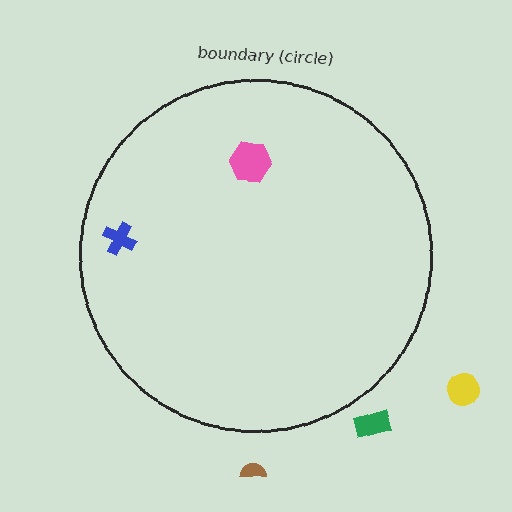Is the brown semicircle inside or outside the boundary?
Outside.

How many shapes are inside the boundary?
2 inside, 3 outside.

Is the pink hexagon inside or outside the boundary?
Inside.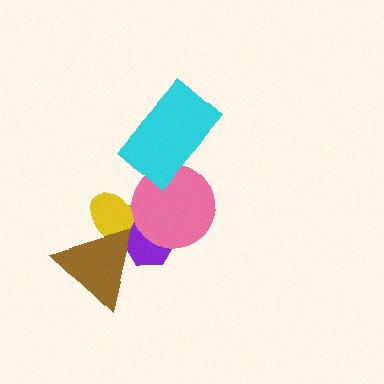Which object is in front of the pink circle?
The cyan rectangle is in front of the pink circle.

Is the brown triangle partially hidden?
No, no other shape covers it.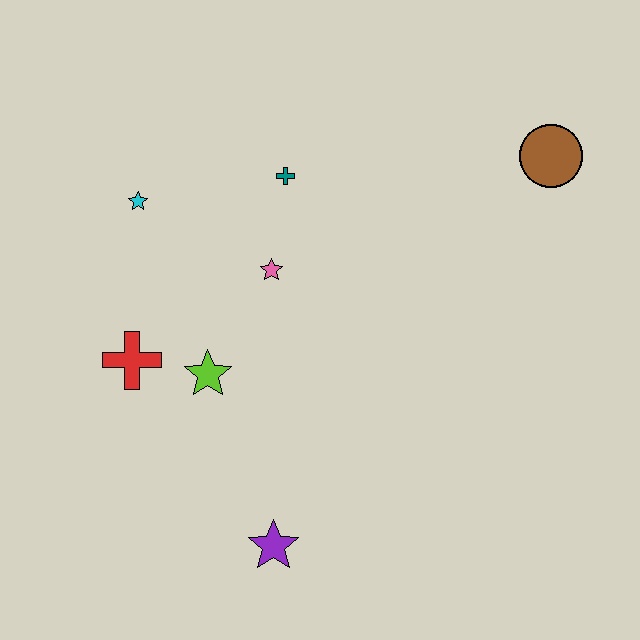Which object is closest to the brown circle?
The teal cross is closest to the brown circle.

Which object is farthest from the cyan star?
The brown circle is farthest from the cyan star.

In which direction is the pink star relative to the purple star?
The pink star is above the purple star.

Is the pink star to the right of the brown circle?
No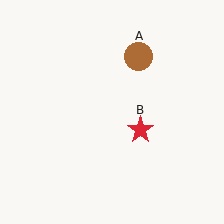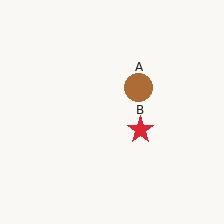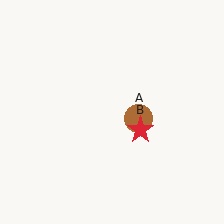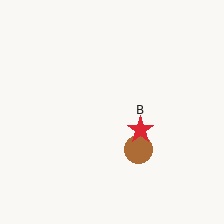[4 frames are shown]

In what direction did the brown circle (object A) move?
The brown circle (object A) moved down.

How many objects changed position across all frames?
1 object changed position: brown circle (object A).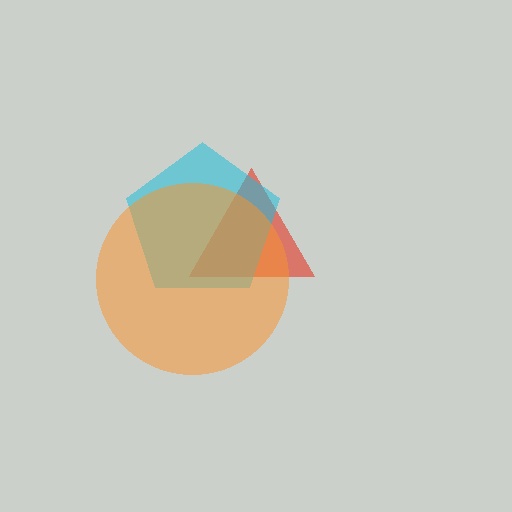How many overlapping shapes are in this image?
There are 3 overlapping shapes in the image.